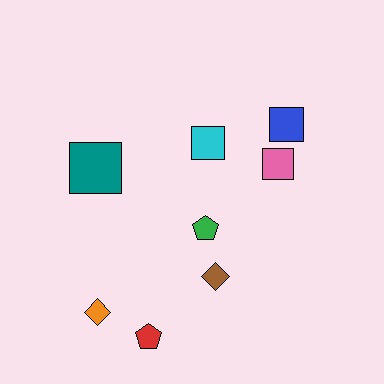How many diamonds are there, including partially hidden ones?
There are 2 diamonds.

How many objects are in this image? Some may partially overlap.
There are 8 objects.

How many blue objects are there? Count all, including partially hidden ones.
There is 1 blue object.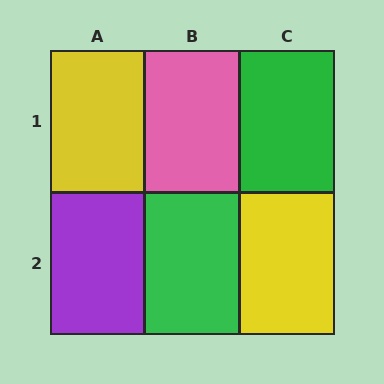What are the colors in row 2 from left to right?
Purple, green, yellow.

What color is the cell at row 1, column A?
Yellow.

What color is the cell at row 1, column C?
Green.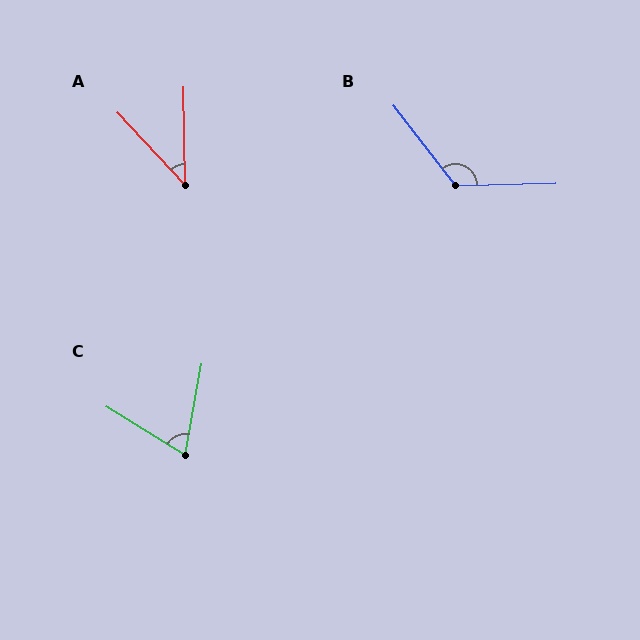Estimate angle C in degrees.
Approximately 69 degrees.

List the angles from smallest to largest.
A (42°), C (69°), B (126°).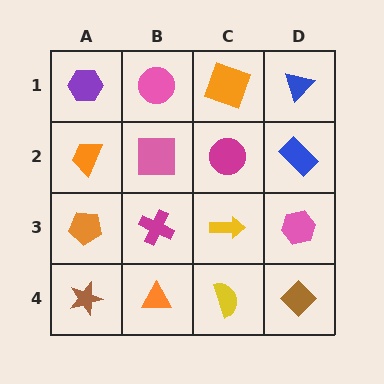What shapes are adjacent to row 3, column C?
A magenta circle (row 2, column C), a yellow semicircle (row 4, column C), a magenta cross (row 3, column B), a pink hexagon (row 3, column D).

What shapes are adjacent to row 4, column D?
A pink hexagon (row 3, column D), a yellow semicircle (row 4, column C).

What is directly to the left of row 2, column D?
A magenta circle.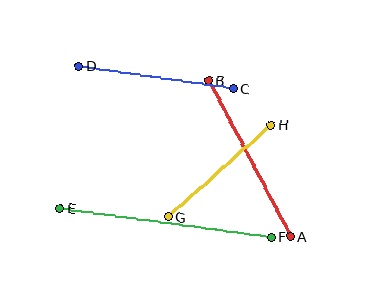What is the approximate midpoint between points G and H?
The midpoint is at approximately (220, 171) pixels.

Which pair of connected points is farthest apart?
Points E and F are farthest apart.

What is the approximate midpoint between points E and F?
The midpoint is at approximately (166, 223) pixels.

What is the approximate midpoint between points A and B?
The midpoint is at approximately (250, 159) pixels.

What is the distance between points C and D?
The distance is approximately 156 pixels.